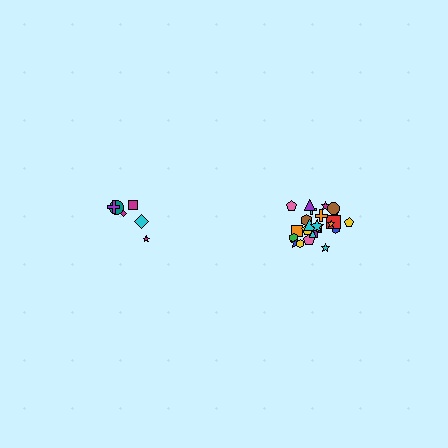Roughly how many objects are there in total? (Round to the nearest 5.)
Roughly 30 objects in total.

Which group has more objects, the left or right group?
The right group.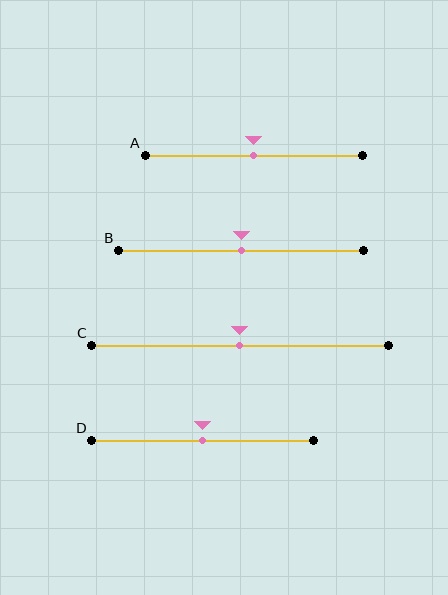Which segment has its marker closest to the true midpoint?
Segment A has its marker closest to the true midpoint.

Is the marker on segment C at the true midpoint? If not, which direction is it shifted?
Yes, the marker on segment C is at the true midpoint.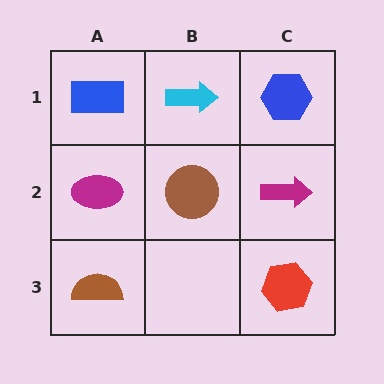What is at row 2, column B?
A brown circle.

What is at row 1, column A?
A blue rectangle.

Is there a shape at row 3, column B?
No, that cell is empty.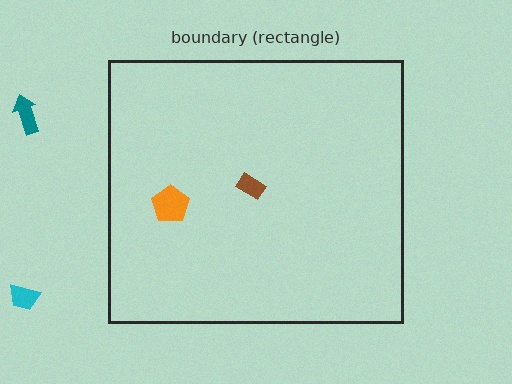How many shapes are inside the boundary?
2 inside, 2 outside.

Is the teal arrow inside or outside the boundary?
Outside.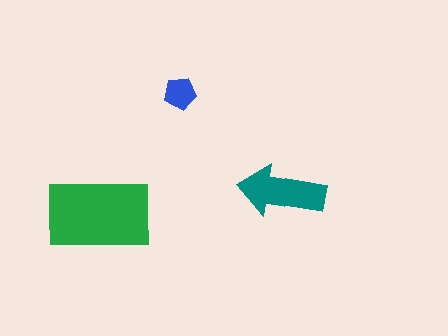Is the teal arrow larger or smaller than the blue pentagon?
Larger.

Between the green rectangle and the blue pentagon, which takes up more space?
The green rectangle.